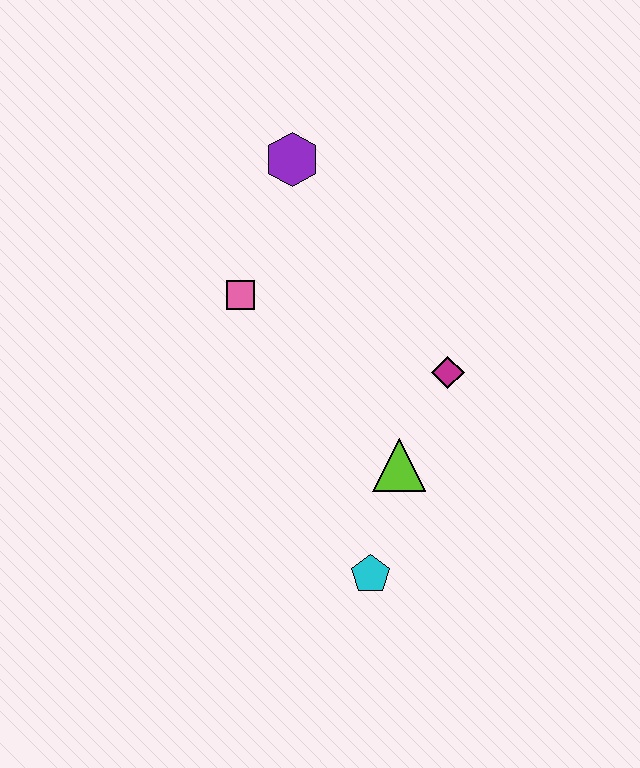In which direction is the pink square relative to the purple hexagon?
The pink square is below the purple hexagon.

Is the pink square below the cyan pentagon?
No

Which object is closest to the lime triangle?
The magenta diamond is closest to the lime triangle.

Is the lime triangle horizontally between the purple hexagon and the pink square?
No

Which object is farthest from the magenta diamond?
The purple hexagon is farthest from the magenta diamond.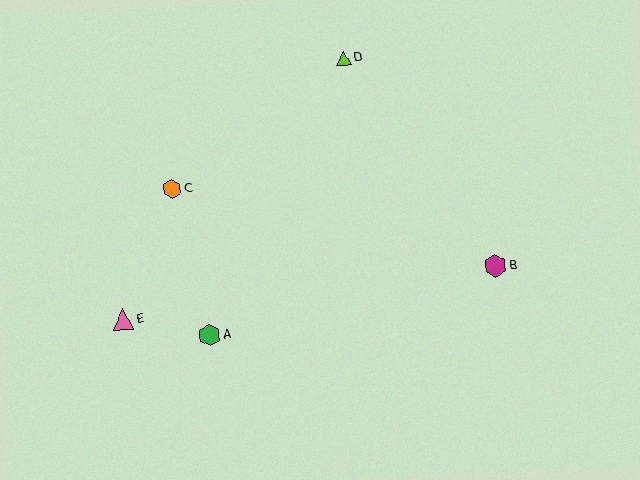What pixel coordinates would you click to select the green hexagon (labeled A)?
Click at (209, 335) to select the green hexagon A.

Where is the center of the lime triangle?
The center of the lime triangle is at (344, 58).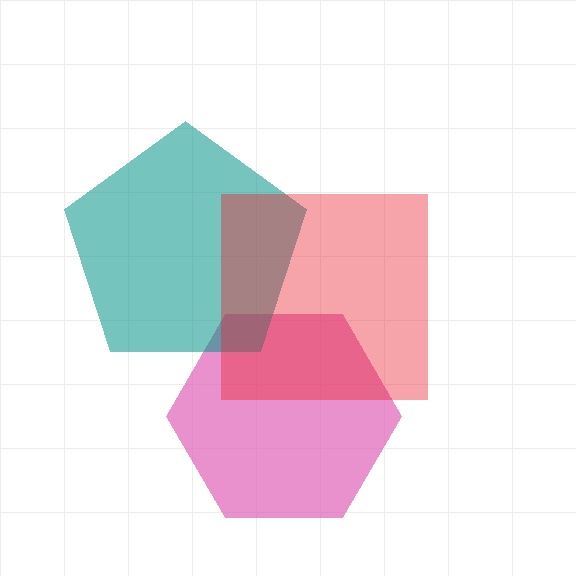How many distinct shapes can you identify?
There are 3 distinct shapes: a pink hexagon, a teal pentagon, a red square.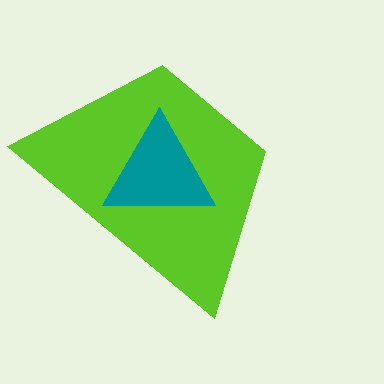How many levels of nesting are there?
2.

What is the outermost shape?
The lime trapezoid.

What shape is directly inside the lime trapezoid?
The teal triangle.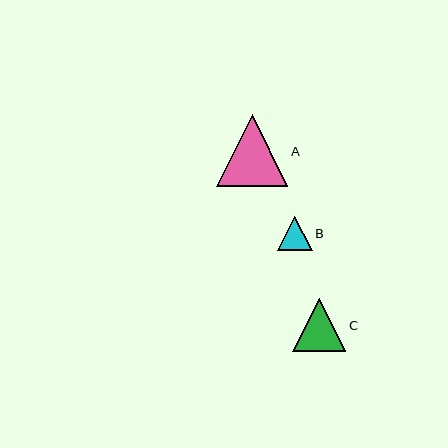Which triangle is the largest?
Triangle A is the largest with a size of approximately 72 pixels.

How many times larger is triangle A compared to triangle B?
Triangle A is approximately 2.1 times the size of triangle B.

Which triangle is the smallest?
Triangle B is the smallest with a size of approximately 35 pixels.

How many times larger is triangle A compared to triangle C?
Triangle A is approximately 1.3 times the size of triangle C.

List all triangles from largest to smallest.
From largest to smallest: A, C, B.